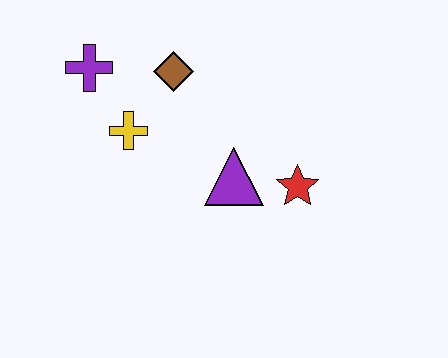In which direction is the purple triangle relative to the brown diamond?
The purple triangle is below the brown diamond.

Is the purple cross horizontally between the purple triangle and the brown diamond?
No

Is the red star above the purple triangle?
No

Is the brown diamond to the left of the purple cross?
No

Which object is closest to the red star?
The purple triangle is closest to the red star.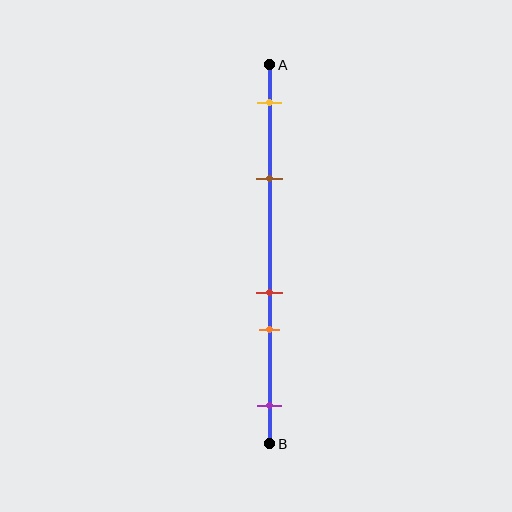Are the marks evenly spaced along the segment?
No, the marks are not evenly spaced.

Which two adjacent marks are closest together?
The red and orange marks are the closest adjacent pair.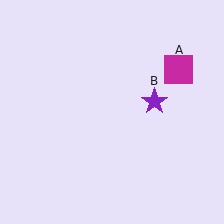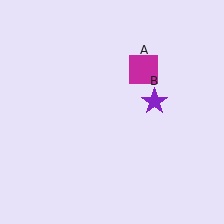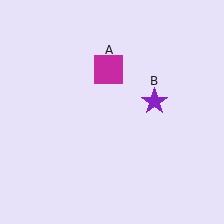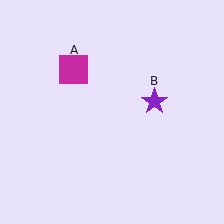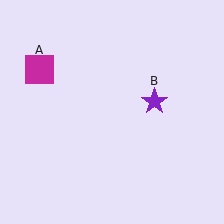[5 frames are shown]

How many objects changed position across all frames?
1 object changed position: magenta square (object A).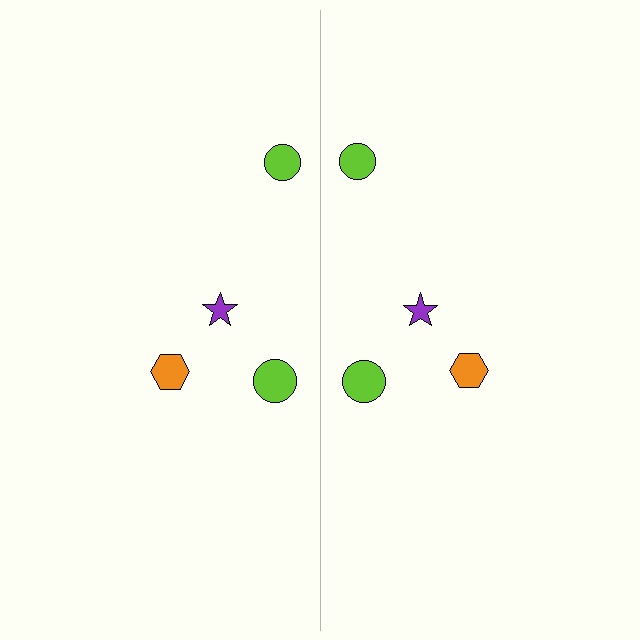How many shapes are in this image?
There are 8 shapes in this image.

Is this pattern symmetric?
Yes, this pattern has bilateral (reflection) symmetry.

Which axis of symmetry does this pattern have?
The pattern has a vertical axis of symmetry running through the center of the image.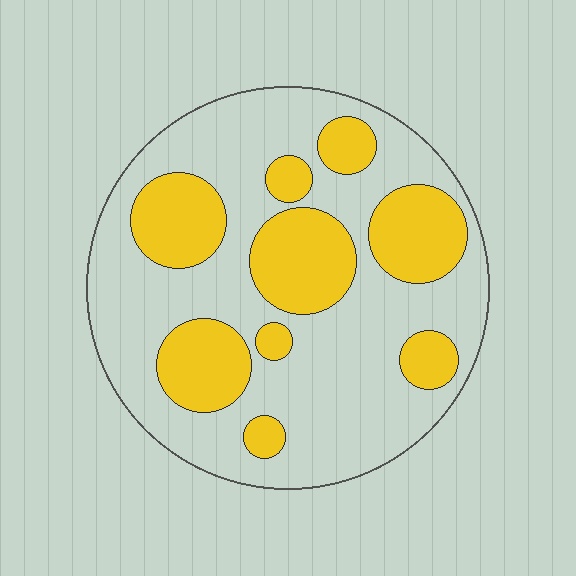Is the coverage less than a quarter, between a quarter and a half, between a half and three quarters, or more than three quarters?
Between a quarter and a half.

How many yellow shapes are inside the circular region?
9.